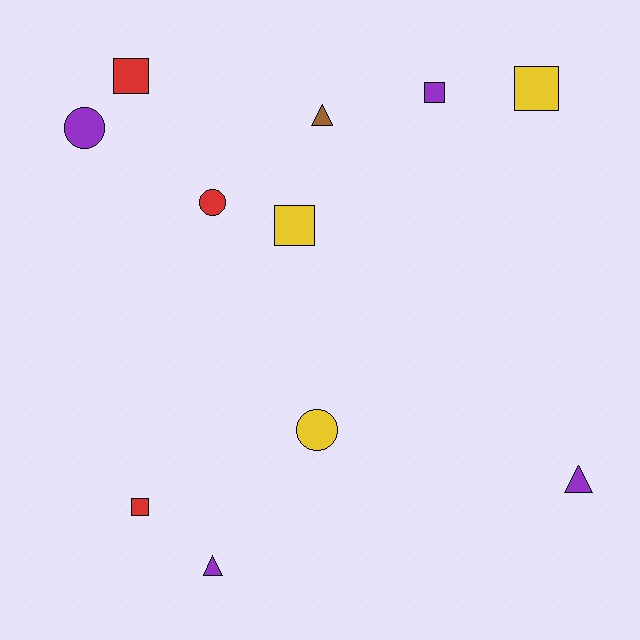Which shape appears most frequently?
Square, with 5 objects.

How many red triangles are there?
There are no red triangles.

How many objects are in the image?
There are 11 objects.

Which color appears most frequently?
Purple, with 4 objects.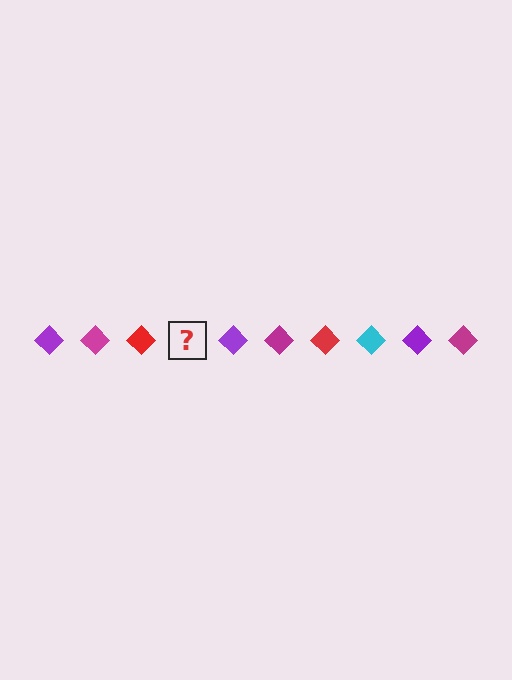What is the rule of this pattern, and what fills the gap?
The rule is that the pattern cycles through purple, magenta, red, cyan diamonds. The gap should be filled with a cyan diamond.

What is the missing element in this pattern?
The missing element is a cyan diamond.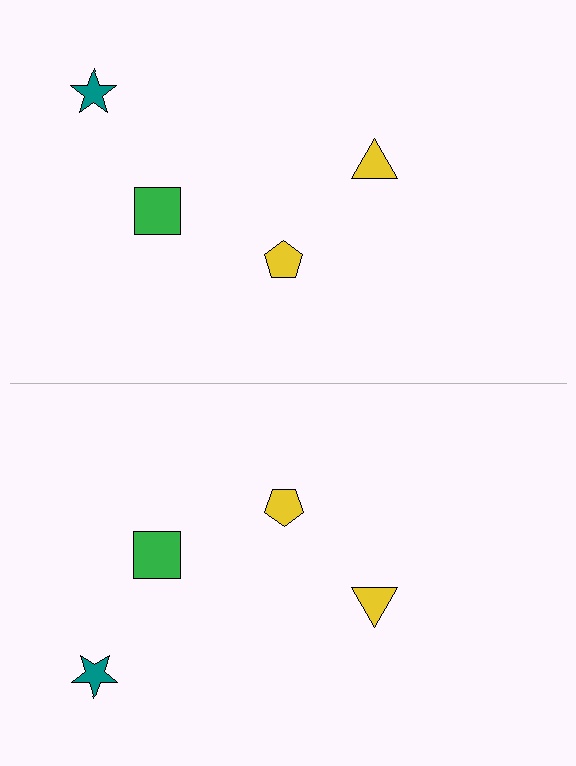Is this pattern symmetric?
Yes, this pattern has bilateral (reflection) symmetry.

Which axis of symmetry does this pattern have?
The pattern has a horizontal axis of symmetry running through the center of the image.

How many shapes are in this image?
There are 8 shapes in this image.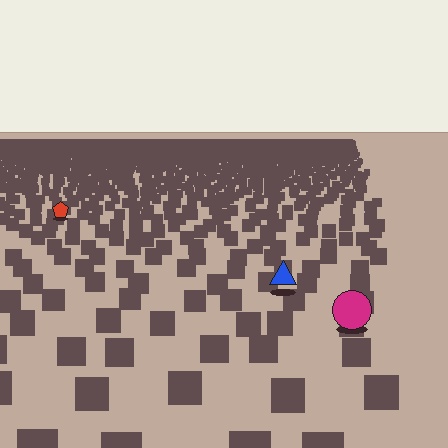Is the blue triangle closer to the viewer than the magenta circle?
No. The magenta circle is closer — you can tell from the texture gradient: the ground texture is coarser near it.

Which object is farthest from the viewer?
The red pentagon is farthest from the viewer. It appears smaller and the ground texture around it is denser.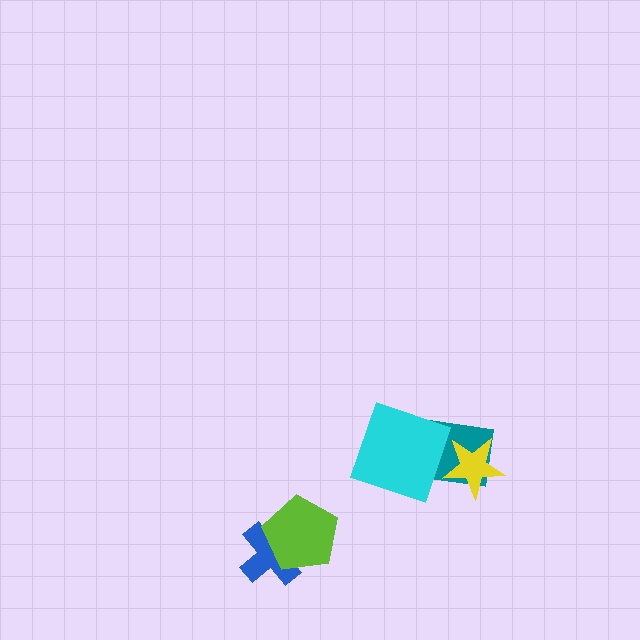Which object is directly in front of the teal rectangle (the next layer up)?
The yellow star is directly in front of the teal rectangle.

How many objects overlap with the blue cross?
1 object overlaps with the blue cross.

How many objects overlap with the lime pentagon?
1 object overlaps with the lime pentagon.